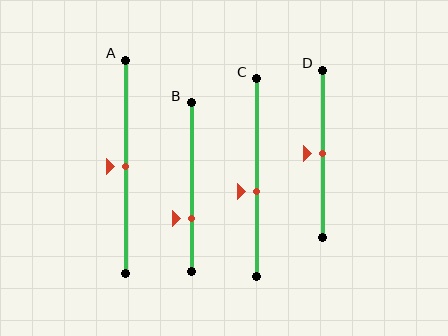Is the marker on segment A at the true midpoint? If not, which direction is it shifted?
Yes, the marker on segment A is at the true midpoint.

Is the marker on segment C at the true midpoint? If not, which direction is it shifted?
No, the marker on segment C is shifted downward by about 7% of the segment length.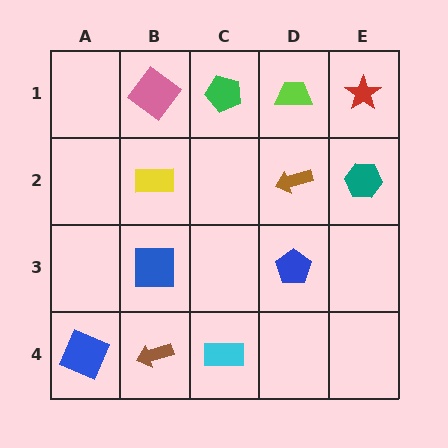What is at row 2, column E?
A teal hexagon.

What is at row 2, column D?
A brown arrow.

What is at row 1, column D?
A lime trapezoid.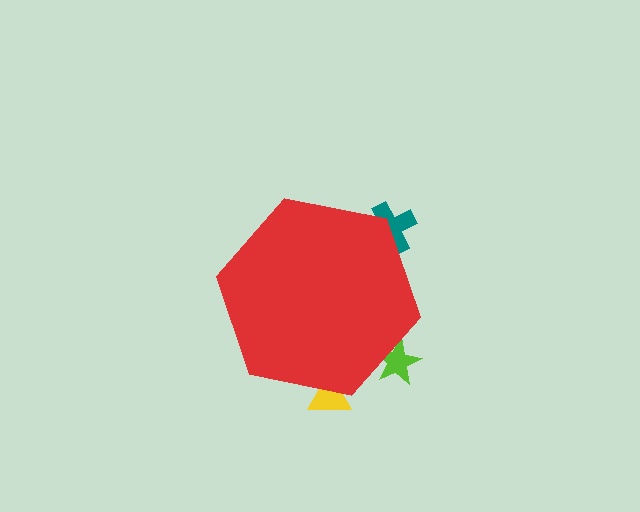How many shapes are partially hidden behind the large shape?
3 shapes are partially hidden.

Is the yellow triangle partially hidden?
Yes, the yellow triangle is partially hidden behind the red hexagon.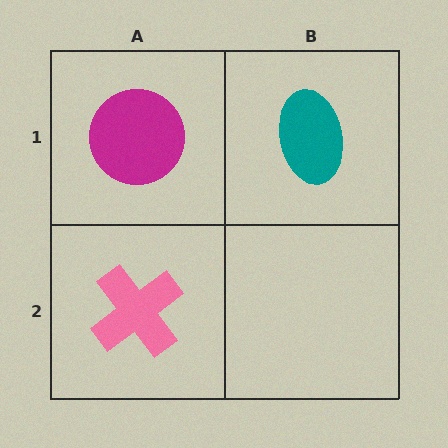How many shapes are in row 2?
1 shape.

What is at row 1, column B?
A teal ellipse.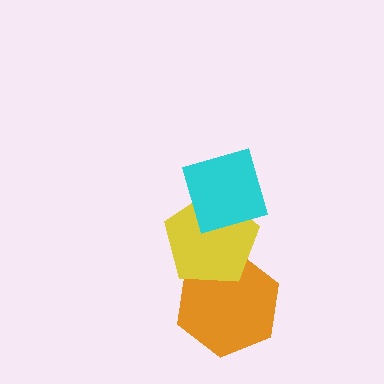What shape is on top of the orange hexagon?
The yellow pentagon is on top of the orange hexagon.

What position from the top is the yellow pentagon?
The yellow pentagon is 2nd from the top.